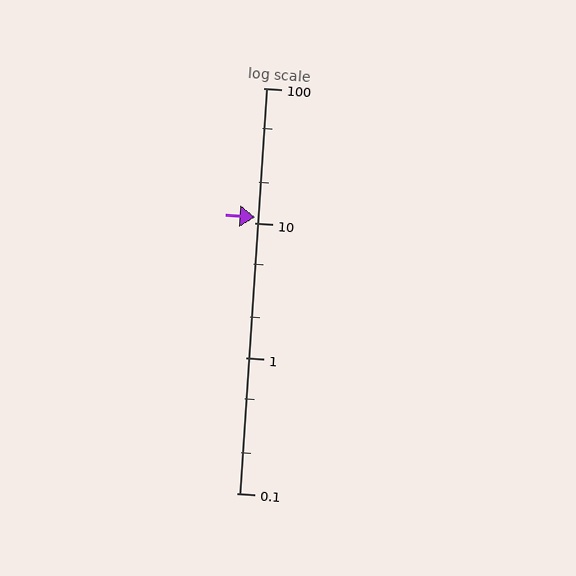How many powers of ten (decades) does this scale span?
The scale spans 3 decades, from 0.1 to 100.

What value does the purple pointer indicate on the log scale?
The pointer indicates approximately 11.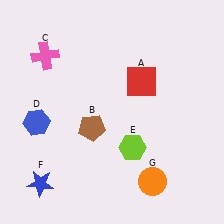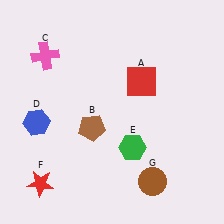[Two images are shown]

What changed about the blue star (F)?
In Image 1, F is blue. In Image 2, it changed to red.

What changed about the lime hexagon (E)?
In Image 1, E is lime. In Image 2, it changed to green.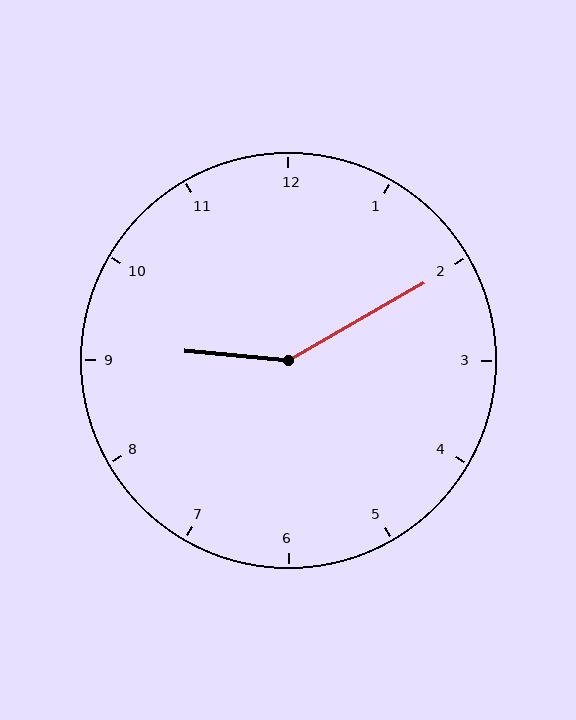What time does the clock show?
9:10.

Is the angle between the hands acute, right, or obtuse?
It is obtuse.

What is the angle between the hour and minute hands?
Approximately 145 degrees.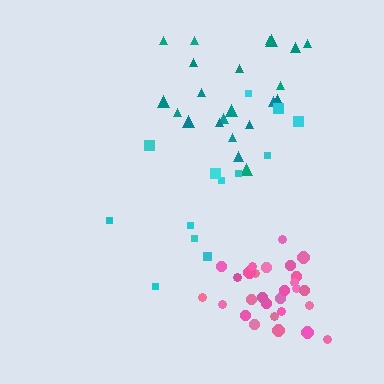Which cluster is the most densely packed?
Pink.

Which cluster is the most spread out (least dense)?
Cyan.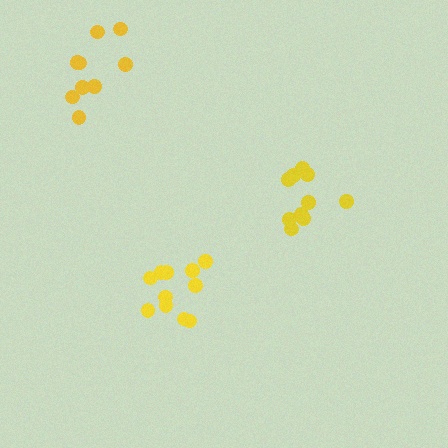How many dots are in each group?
Group 1: 11 dots, Group 2: 10 dots, Group 3: 9 dots (30 total).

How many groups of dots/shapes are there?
There are 3 groups.